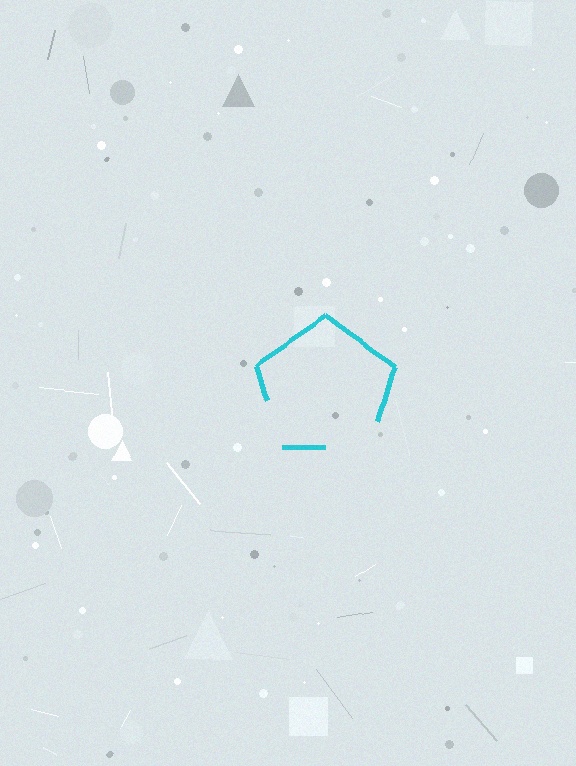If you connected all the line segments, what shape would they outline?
They would outline a pentagon.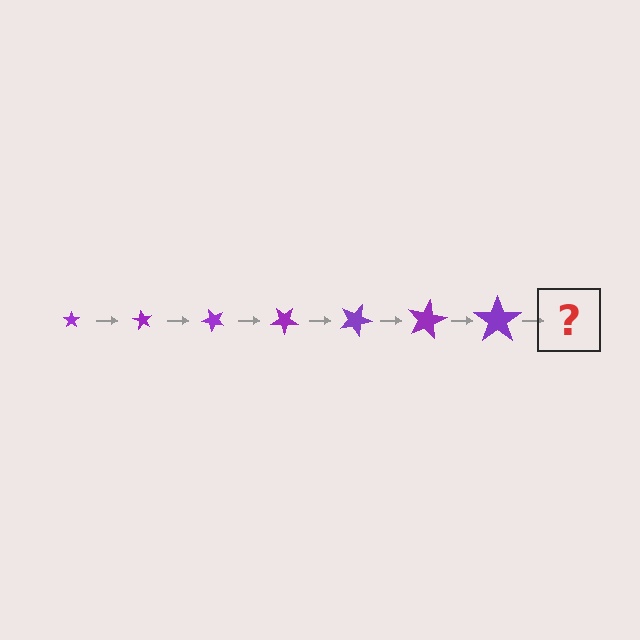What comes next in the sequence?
The next element should be a star, larger than the previous one and rotated 420 degrees from the start.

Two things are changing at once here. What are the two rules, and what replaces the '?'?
The two rules are that the star grows larger each step and it rotates 60 degrees each step. The '?' should be a star, larger than the previous one and rotated 420 degrees from the start.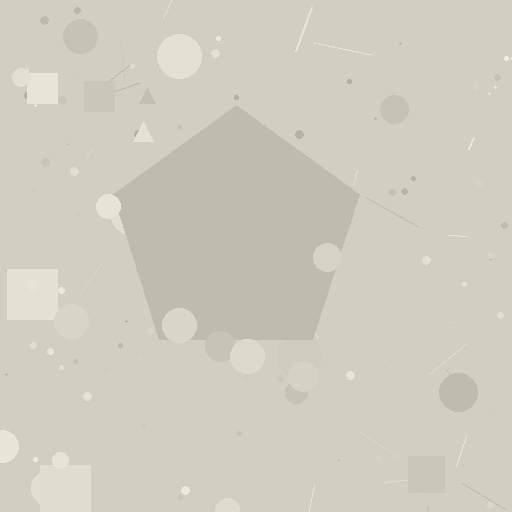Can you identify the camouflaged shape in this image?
The camouflaged shape is a pentagon.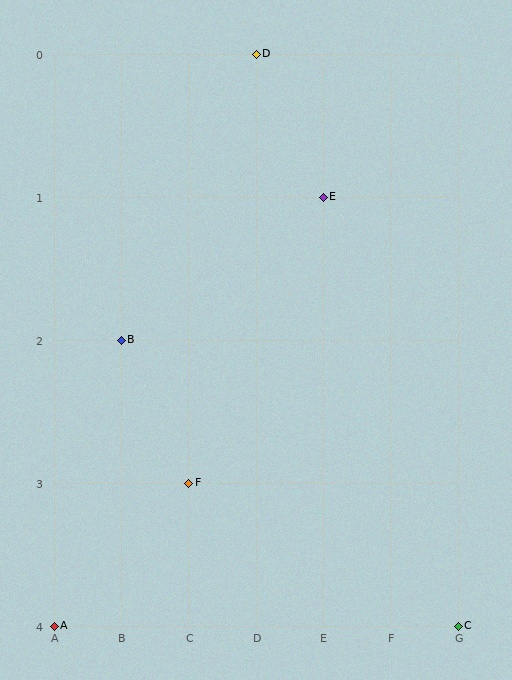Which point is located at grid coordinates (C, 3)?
Point F is at (C, 3).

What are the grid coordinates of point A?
Point A is at grid coordinates (A, 4).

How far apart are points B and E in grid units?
Points B and E are 3 columns and 1 row apart (about 3.2 grid units diagonally).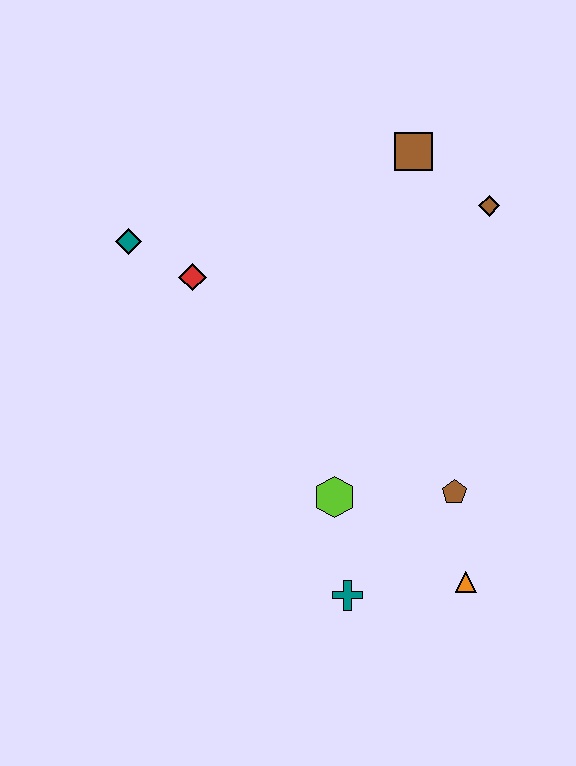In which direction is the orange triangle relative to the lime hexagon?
The orange triangle is to the right of the lime hexagon.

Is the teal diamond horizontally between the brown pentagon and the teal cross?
No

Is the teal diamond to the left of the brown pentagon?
Yes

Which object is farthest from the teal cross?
The brown square is farthest from the teal cross.